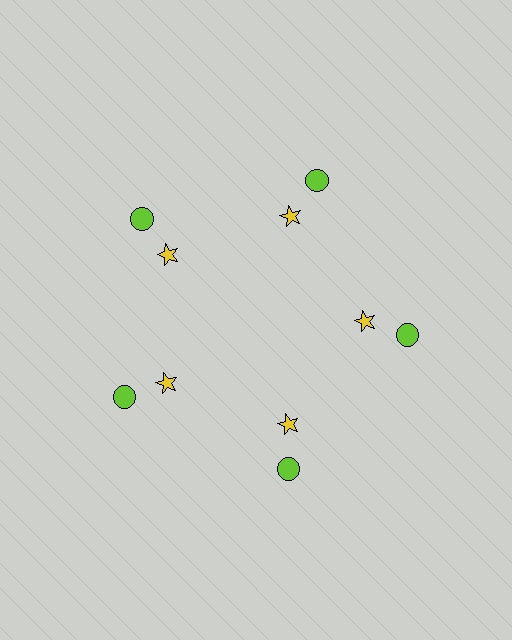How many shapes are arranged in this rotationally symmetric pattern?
There are 10 shapes, arranged in 5 groups of 2.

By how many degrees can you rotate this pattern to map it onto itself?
The pattern maps onto itself every 72 degrees of rotation.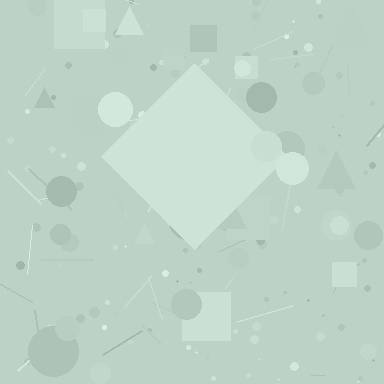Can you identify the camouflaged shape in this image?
The camouflaged shape is a diamond.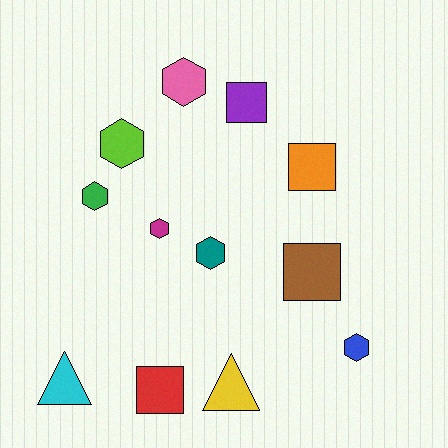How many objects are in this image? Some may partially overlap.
There are 12 objects.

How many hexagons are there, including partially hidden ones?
There are 6 hexagons.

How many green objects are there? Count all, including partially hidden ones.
There is 1 green object.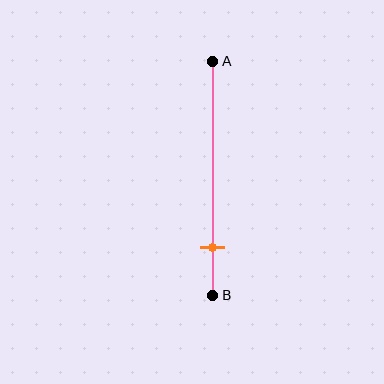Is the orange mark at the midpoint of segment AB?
No, the mark is at about 80% from A, not at the 50% midpoint.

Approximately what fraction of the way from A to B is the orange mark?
The orange mark is approximately 80% of the way from A to B.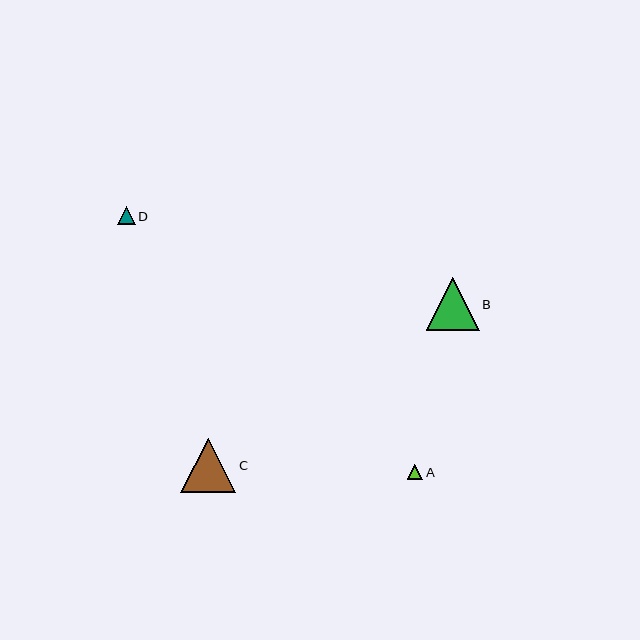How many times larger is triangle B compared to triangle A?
Triangle B is approximately 3.4 times the size of triangle A.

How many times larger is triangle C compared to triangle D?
Triangle C is approximately 3.1 times the size of triangle D.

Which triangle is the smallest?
Triangle A is the smallest with a size of approximately 15 pixels.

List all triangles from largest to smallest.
From largest to smallest: C, B, D, A.